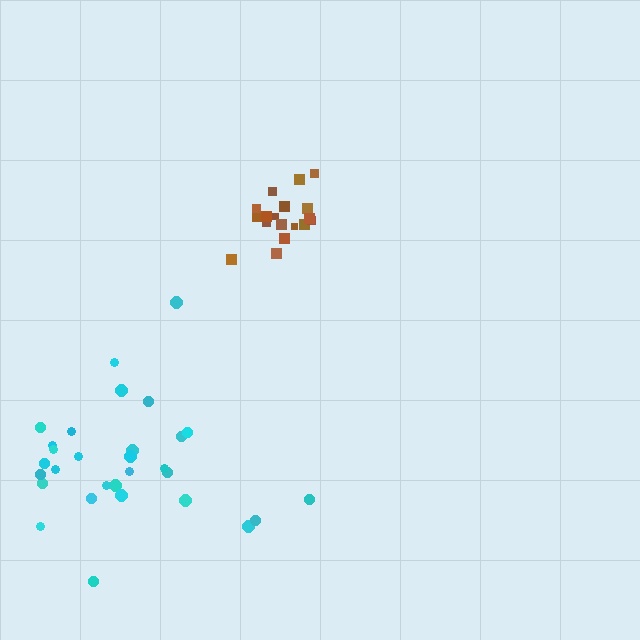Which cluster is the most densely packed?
Brown.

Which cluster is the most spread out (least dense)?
Cyan.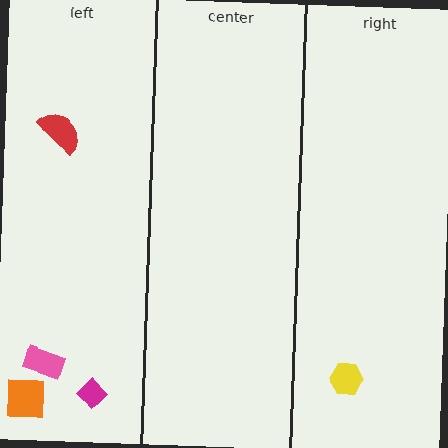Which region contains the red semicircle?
The left region.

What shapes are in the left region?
The pink rectangle, the red semicircle, the orange square, the magenta diamond.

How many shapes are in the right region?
1.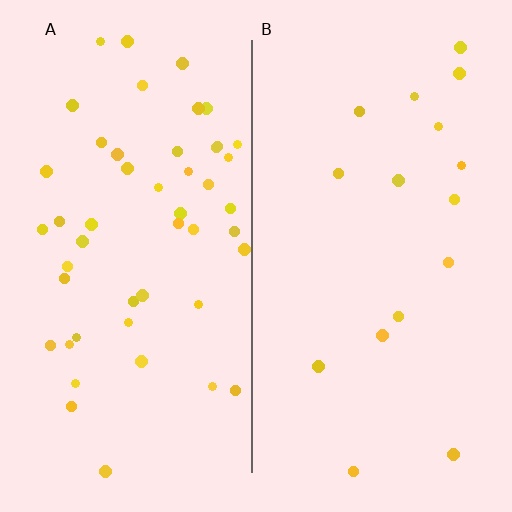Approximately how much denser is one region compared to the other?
Approximately 3.1× — region A over region B.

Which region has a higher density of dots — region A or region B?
A (the left).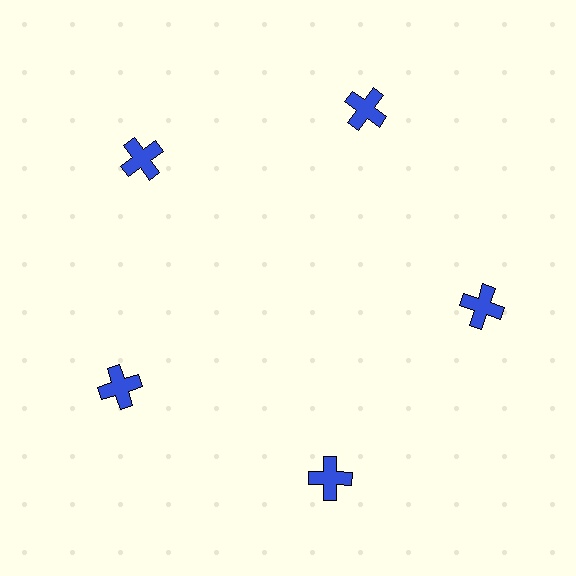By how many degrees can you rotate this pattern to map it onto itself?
The pattern maps onto itself every 72 degrees of rotation.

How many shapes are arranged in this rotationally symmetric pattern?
There are 5 shapes, arranged in 5 groups of 1.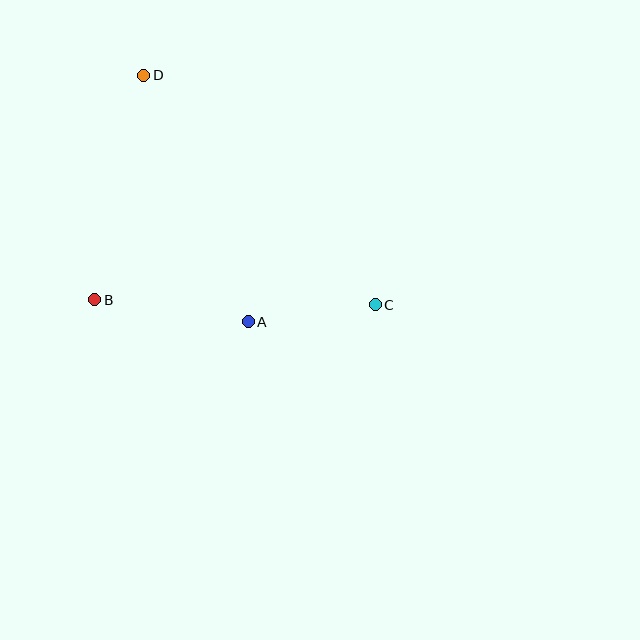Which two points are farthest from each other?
Points C and D are farthest from each other.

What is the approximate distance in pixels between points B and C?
The distance between B and C is approximately 281 pixels.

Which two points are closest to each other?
Points A and C are closest to each other.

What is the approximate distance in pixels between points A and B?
The distance between A and B is approximately 155 pixels.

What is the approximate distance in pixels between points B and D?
The distance between B and D is approximately 229 pixels.